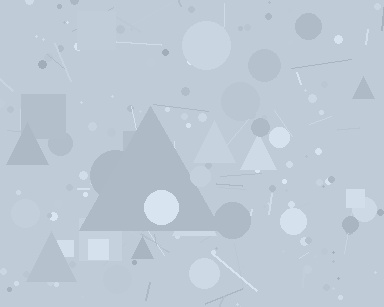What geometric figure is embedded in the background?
A triangle is embedded in the background.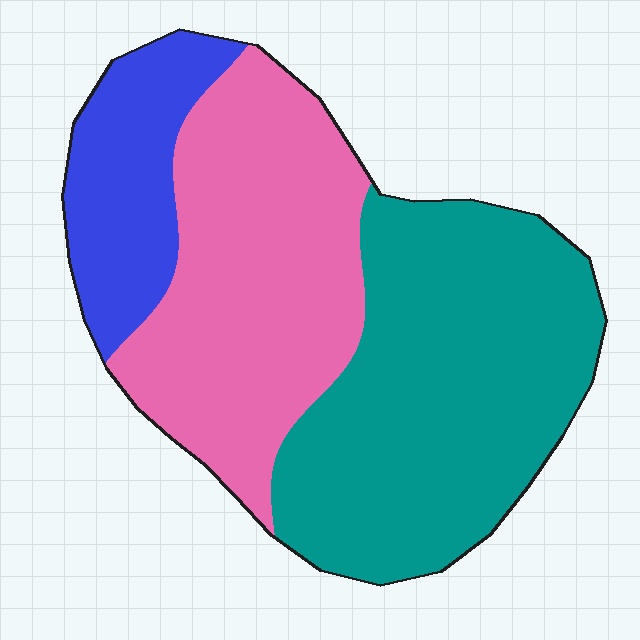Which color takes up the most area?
Teal, at roughly 45%.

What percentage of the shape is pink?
Pink covers about 40% of the shape.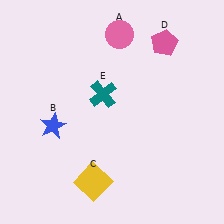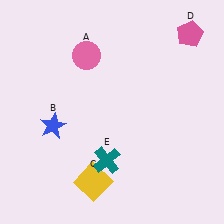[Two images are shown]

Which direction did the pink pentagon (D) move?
The pink pentagon (D) moved right.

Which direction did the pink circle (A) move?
The pink circle (A) moved left.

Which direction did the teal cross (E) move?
The teal cross (E) moved down.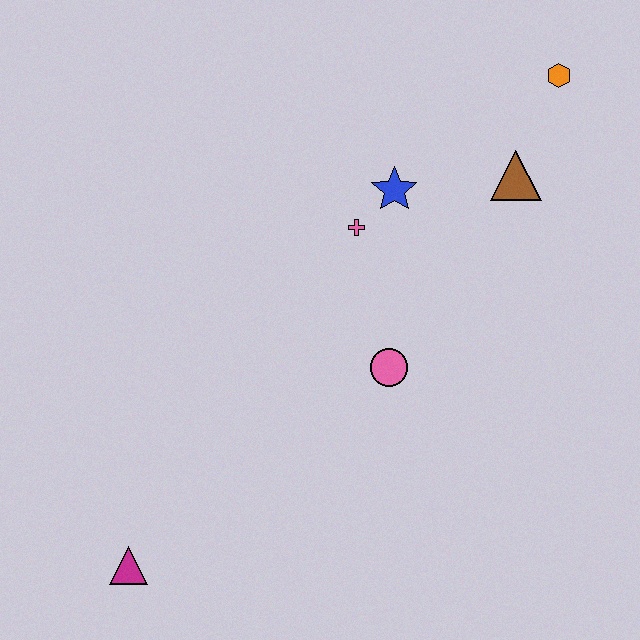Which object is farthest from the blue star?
The magenta triangle is farthest from the blue star.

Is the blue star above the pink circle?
Yes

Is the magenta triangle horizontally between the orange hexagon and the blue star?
No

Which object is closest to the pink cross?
The blue star is closest to the pink cross.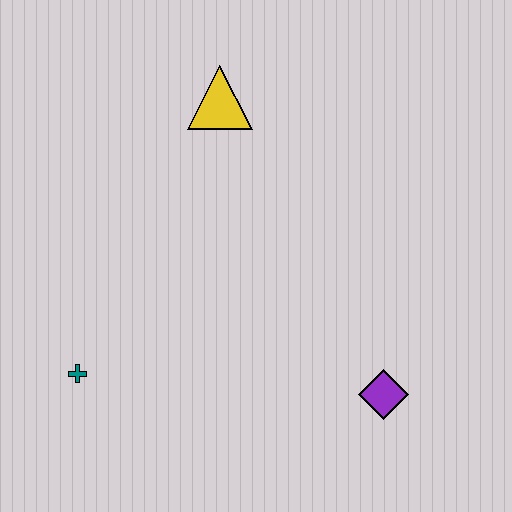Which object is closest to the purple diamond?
The teal cross is closest to the purple diamond.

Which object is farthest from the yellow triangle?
The purple diamond is farthest from the yellow triangle.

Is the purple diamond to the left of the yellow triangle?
No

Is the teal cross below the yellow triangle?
Yes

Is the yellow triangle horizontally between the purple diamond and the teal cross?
Yes